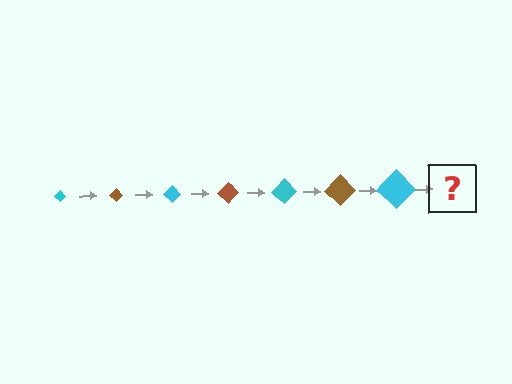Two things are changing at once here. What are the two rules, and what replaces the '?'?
The two rules are that the diamond grows larger each step and the color cycles through cyan and brown. The '?' should be a brown diamond, larger than the previous one.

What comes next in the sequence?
The next element should be a brown diamond, larger than the previous one.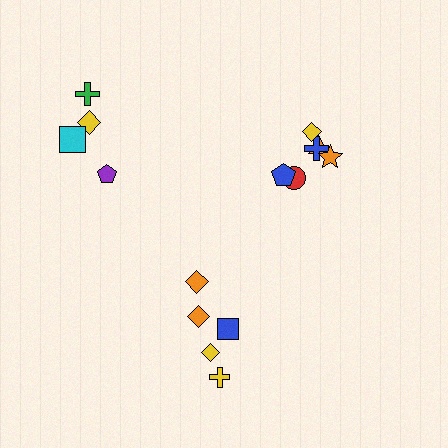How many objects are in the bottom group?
There are 5 objects.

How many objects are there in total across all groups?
There are 15 objects.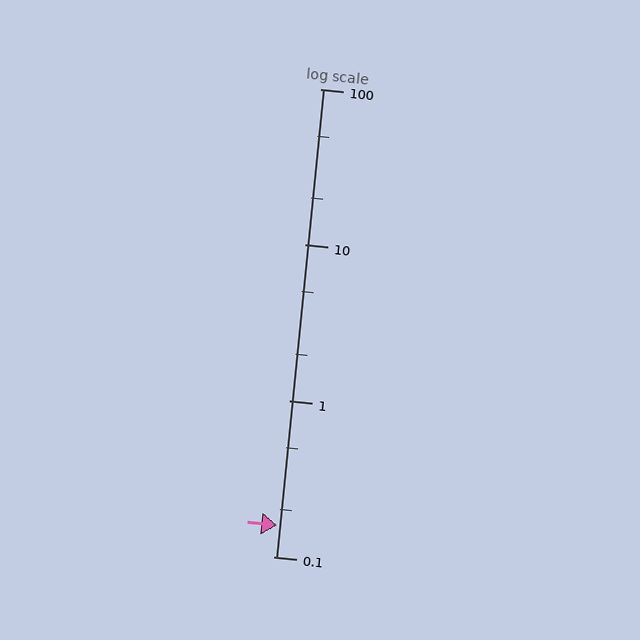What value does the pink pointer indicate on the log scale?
The pointer indicates approximately 0.16.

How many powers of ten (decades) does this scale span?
The scale spans 3 decades, from 0.1 to 100.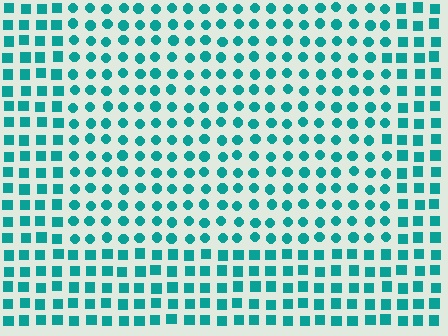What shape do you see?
I see a rectangle.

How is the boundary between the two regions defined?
The boundary is defined by a change in element shape: circles inside vs. squares outside. All elements share the same color and spacing.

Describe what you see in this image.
The image is filled with small teal elements arranged in a uniform grid. A rectangle-shaped region contains circles, while the surrounding area contains squares. The boundary is defined purely by the change in element shape.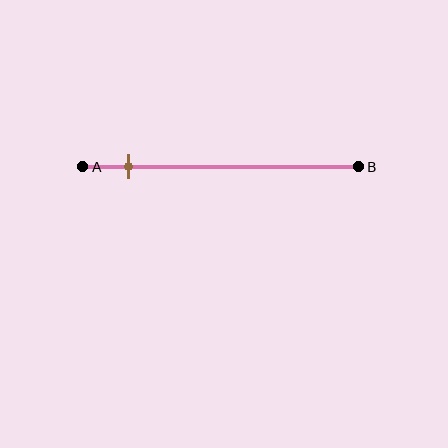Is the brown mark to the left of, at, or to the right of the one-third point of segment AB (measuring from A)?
The brown mark is to the left of the one-third point of segment AB.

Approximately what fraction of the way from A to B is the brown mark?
The brown mark is approximately 15% of the way from A to B.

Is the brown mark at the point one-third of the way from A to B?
No, the mark is at about 15% from A, not at the 33% one-third point.